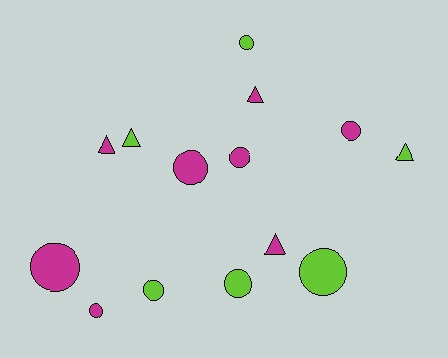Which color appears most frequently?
Magenta, with 8 objects.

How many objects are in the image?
There are 14 objects.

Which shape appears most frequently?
Circle, with 9 objects.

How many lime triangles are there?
There are 2 lime triangles.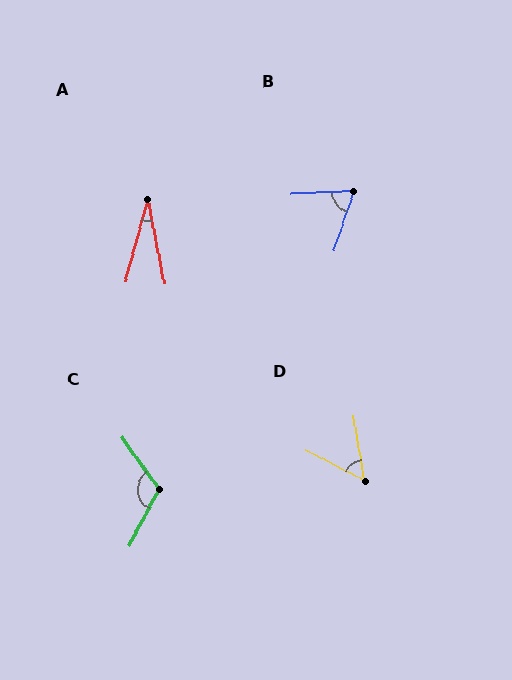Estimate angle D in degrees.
Approximately 53 degrees.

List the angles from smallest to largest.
A (27°), D (53°), B (68°), C (117°).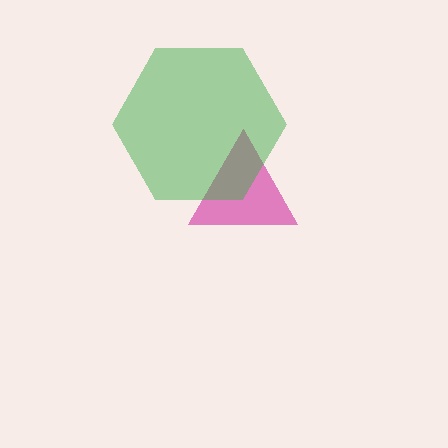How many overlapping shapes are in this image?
There are 2 overlapping shapes in the image.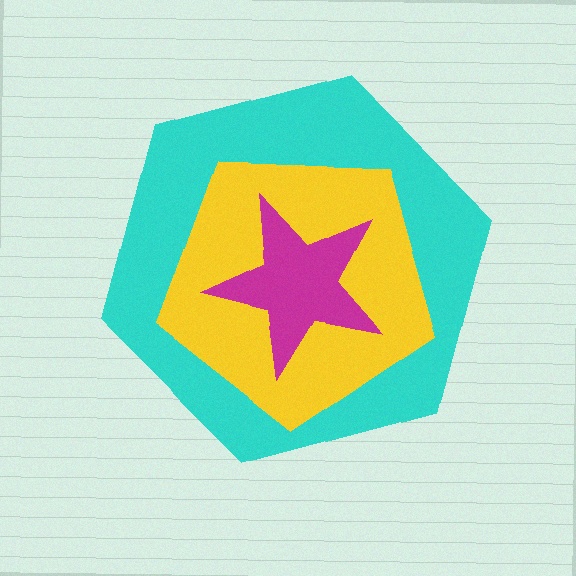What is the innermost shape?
The magenta star.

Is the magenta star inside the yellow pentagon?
Yes.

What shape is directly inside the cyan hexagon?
The yellow pentagon.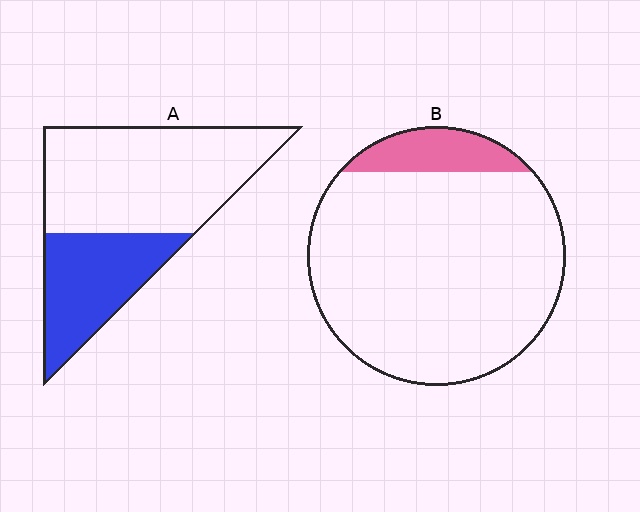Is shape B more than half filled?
No.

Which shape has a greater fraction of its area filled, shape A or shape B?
Shape A.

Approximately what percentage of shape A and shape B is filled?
A is approximately 35% and B is approximately 10%.